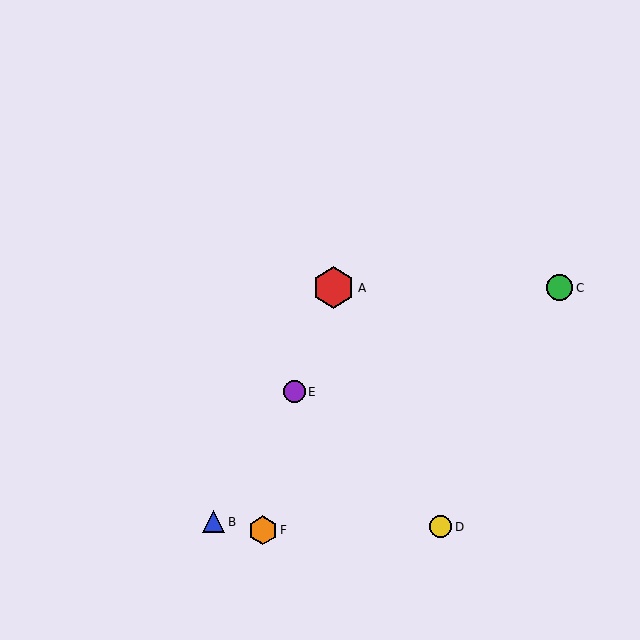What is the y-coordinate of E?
Object E is at y≈392.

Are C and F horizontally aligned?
No, C is at y≈288 and F is at y≈530.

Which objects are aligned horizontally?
Objects A, C are aligned horizontally.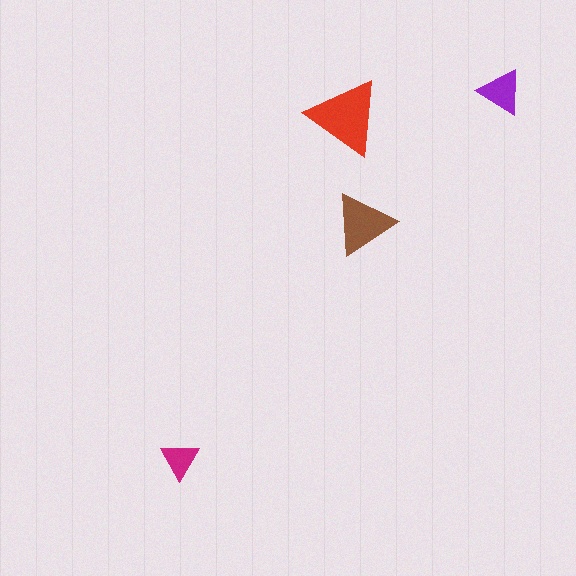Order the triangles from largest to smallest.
the red one, the brown one, the purple one, the magenta one.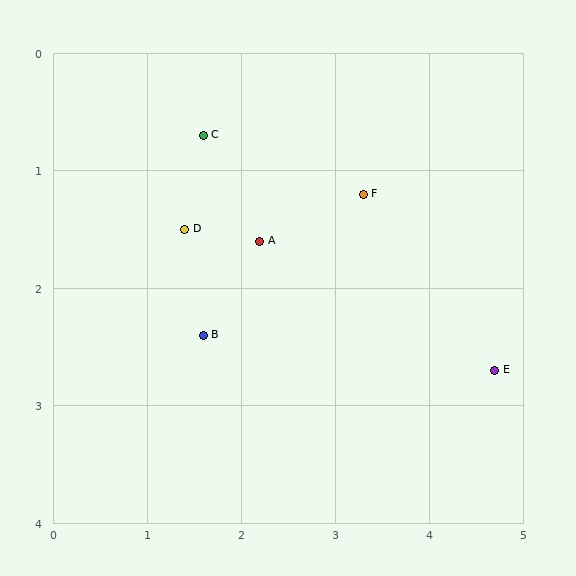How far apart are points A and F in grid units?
Points A and F are about 1.2 grid units apart.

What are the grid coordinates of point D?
Point D is at approximately (1.4, 1.5).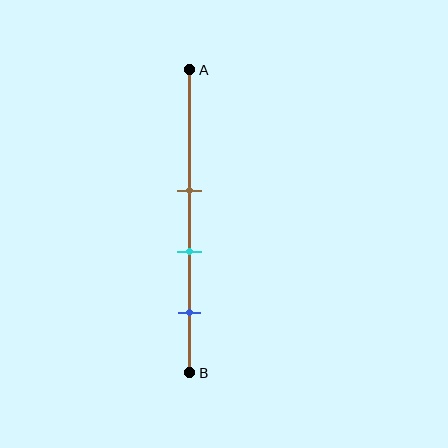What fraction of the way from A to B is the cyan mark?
The cyan mark is approximately 60% (0.6) of the way from A to B.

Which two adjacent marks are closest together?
The brown and cyan marks are the closest adjacent pair.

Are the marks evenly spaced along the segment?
Yes, the marks are approximately evenly spaced.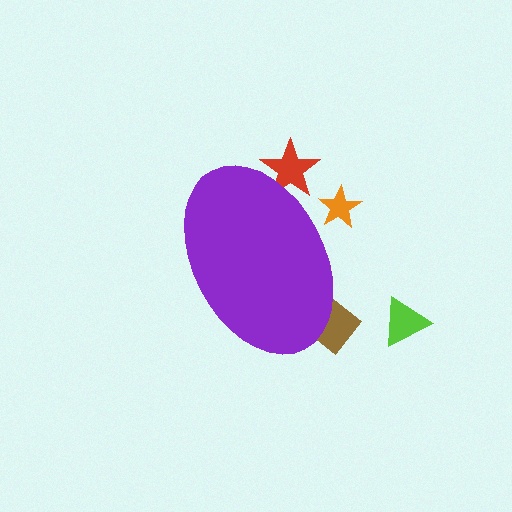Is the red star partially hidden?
Yes, the red star is partially hidden behind the purple ellipse.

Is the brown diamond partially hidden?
Yes, the brown diamond is partially hidden behind the purple ellipse.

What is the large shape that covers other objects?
A purple ellipse.